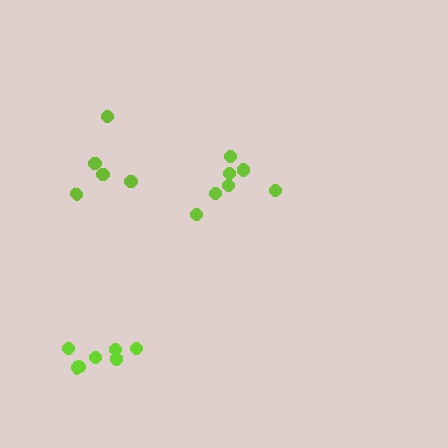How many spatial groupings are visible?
There are 3 spatial groupings.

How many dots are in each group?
Group 1: 7 dots, Group 2: 5 dots, Group 3: 7 dots (19 total).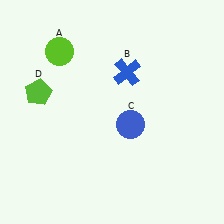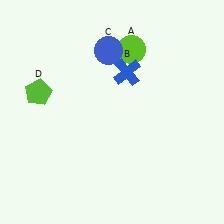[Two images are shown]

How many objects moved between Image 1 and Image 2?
2 objects moved between the two images.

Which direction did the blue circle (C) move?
The blue circle (C) moved up.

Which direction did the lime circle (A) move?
The lime circle (A) moved right.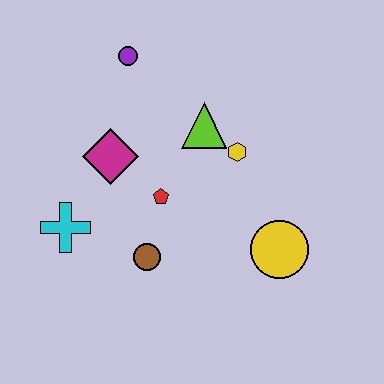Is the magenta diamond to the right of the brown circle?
No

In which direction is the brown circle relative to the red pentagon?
The brown circle is below the red pentagon.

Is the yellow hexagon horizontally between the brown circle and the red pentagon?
No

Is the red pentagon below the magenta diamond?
Yes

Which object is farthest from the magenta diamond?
The yellow circle is farthest from the magenta diamond.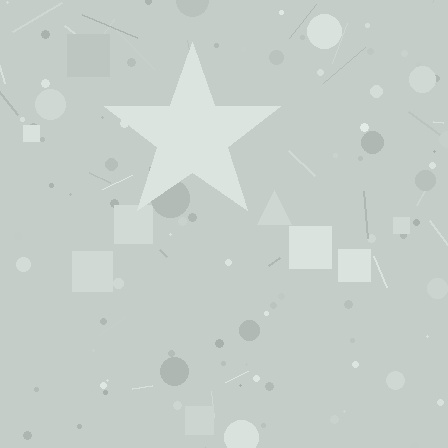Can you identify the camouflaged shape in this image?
The camouflaged shape is a star.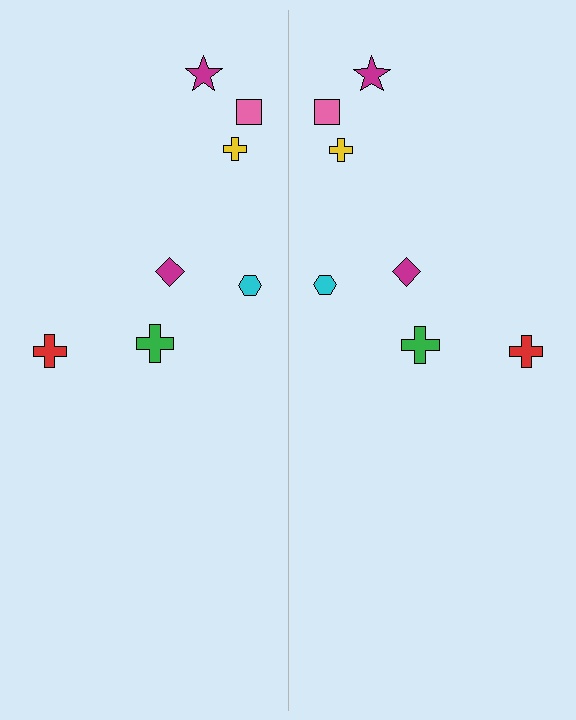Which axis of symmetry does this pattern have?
The pattern has a vertical axis of symmetry running through the center of the image.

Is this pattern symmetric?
Yes, this pattern has bilateral (reflection) symmetry.